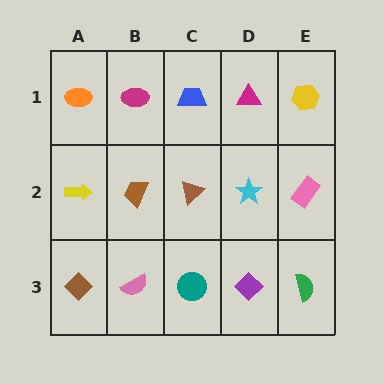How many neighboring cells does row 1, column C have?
3.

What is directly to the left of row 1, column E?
A magenta triangle.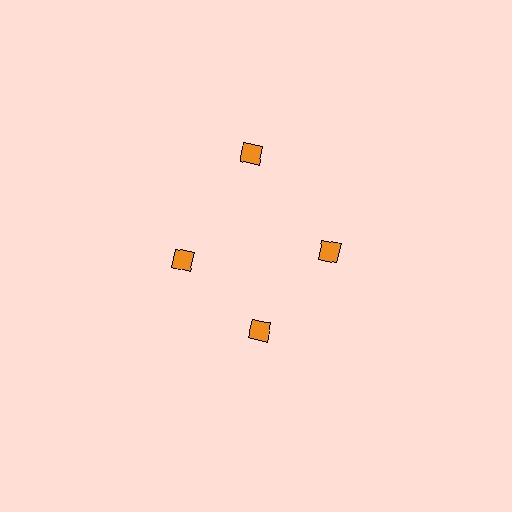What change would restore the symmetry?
The symmetry would be restored by moving it inward, back onto the ring so that all 4 diamonds sit at equal angles and equal distance from the center.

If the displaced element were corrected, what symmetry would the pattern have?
It would have 4-fold rotational symmetry — the pattern would map onto itself every 90 degrees.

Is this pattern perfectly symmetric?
No. The 4 orange diamonds are arranged in a ring, but one element near the 12 o'clock position is pushed outward from the center, breaking the 4-fold rotational symmetry.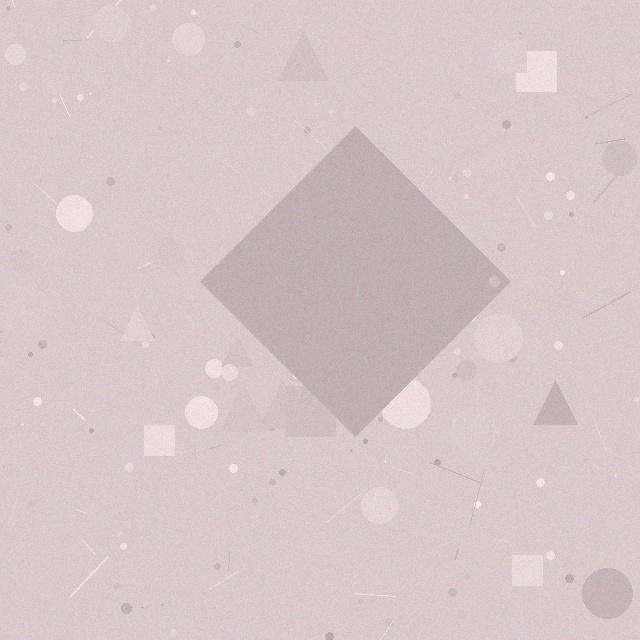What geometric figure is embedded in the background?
A diamond is embedded in the background.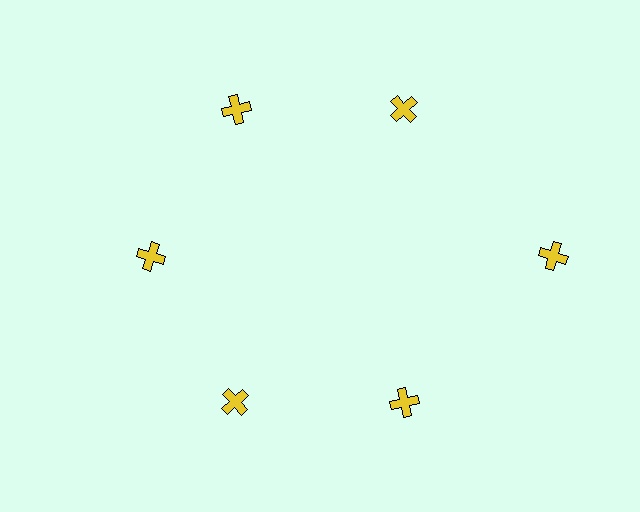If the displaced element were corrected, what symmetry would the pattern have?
It would have 6-fold rotational symmetry — the pattern would map onto itself every 60 degrees.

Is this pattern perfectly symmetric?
No. The 6 yellow crosses are arranged in a ring, but one element near the 3 o'clock position is pushed outward from the center, breaking the 6-fold rotational symmetry.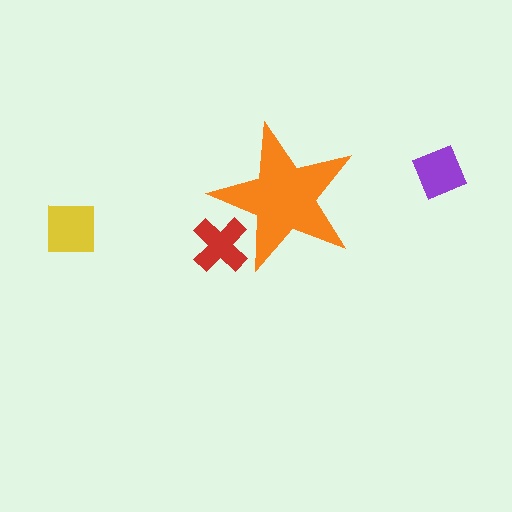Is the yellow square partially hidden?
No, the yellow square is fully visible.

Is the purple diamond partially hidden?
No, the purple diamond is fully visible.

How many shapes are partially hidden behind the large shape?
1 shape is partially hidden.